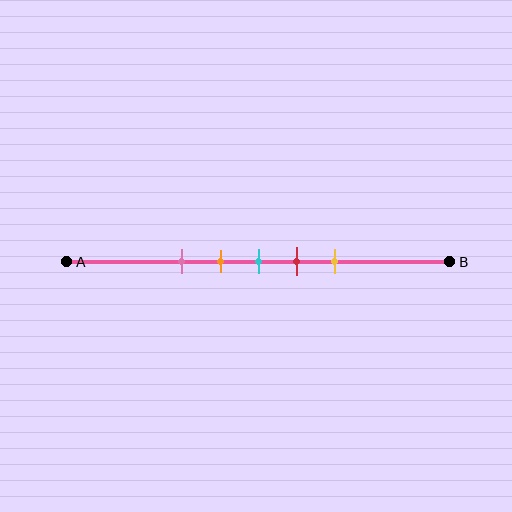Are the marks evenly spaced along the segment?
Yes, the marks are approximately evenly spaced.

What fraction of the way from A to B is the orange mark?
The orange mark is approximately 40% (0.4) of the way from A to B.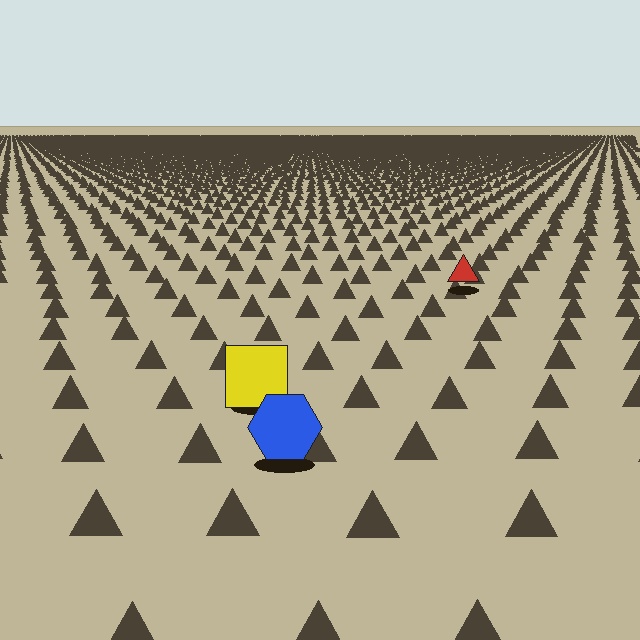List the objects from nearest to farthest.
From nearest to farthest: the blue hexagon, the yellow square, the red triangle.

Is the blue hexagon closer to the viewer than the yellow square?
Yes. The blue hexagon is closer — you can tell from the texture gradient: the ground texture is coarser near it.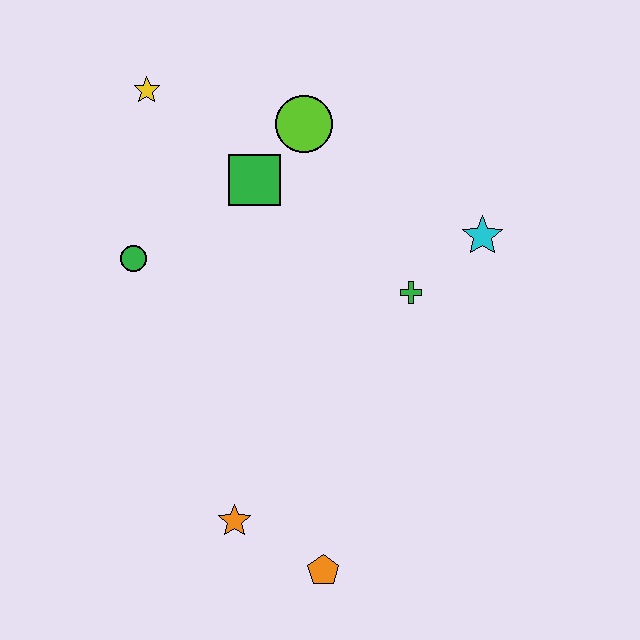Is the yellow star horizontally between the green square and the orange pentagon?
No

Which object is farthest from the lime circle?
The orange pentagon is farthest from the lime circle.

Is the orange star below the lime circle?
Yes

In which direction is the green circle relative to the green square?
The green circle is to the left of the green square.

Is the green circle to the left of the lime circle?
Yes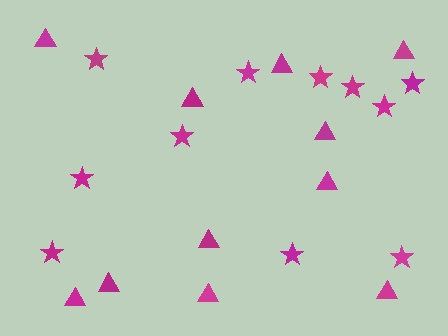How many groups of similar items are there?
There are 2 groups: one group of stars (11) and one group of triangles (11).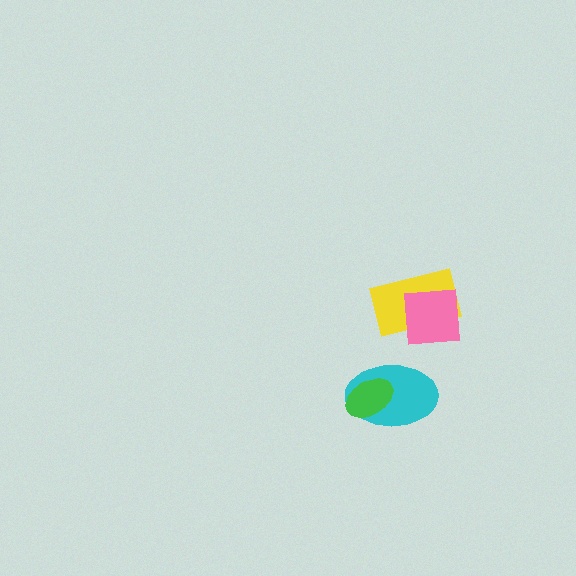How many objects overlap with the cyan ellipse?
1 object overlaps with the cyan ellipse.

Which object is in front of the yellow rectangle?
The pink square is in front of the yellow rectangle.